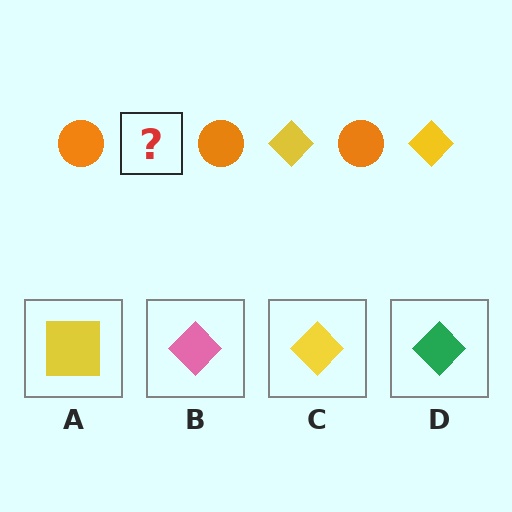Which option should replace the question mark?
Option C.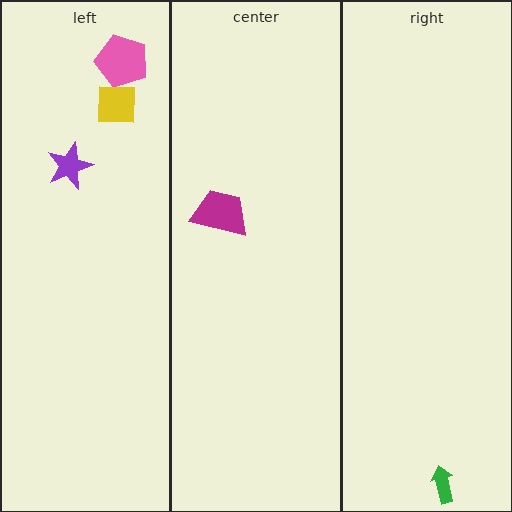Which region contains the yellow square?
The left region.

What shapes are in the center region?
The magenta trapezoid.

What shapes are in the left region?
The purple star, the pink pentagon, the yellow square.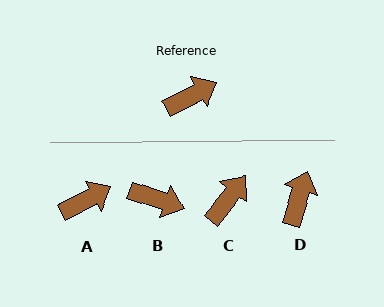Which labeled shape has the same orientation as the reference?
A.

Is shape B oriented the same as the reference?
No, it is off by about 47 degrees.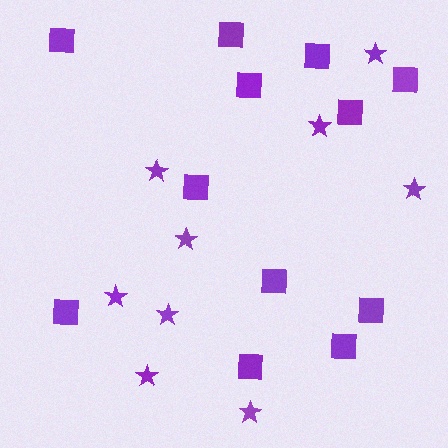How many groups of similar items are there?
There are 2 groups: one group of squares (12) and one group of stars (9).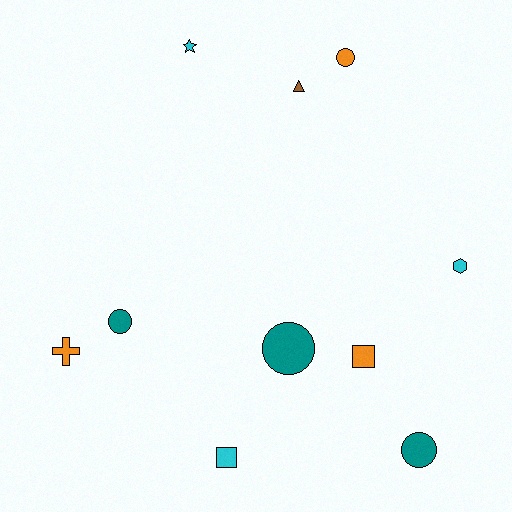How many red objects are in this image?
There are no red objects.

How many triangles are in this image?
There is 1 triangle.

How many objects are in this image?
There are 10 objects.